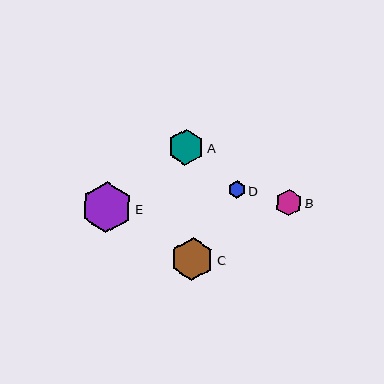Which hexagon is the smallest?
Hexagon D is the smallest with a size of approximately 17 pixels.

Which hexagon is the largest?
Hexagon E is the largest with a size of approximately 50 pixels.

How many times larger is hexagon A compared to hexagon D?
Hexagon A is approximately 2.1 times the size of hexagon D.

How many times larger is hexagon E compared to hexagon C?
Hexagon E is approximately 1.2 times the size of hexagon C.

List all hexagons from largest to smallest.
From largest to smallest: E, C, A, B, D.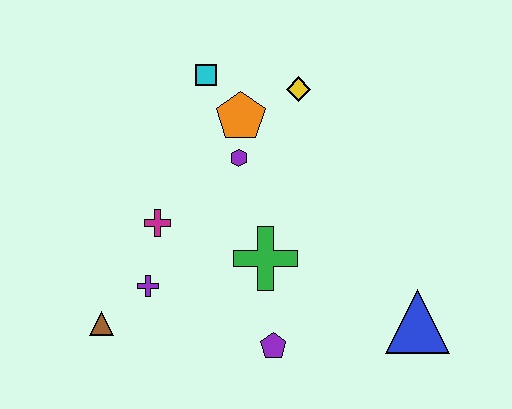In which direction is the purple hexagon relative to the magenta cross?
The purple hexagon is to the right of the magenta cross.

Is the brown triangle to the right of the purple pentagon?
No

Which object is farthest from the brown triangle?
The blue triangle is farthest from the brown triangle.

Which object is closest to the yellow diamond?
The orange pentagon is closest to the yellow diamond.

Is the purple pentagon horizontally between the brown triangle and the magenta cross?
No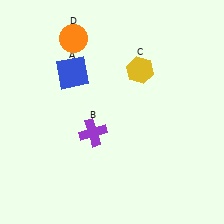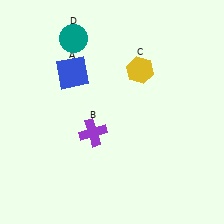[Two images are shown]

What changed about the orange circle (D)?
In Image 1, D is orange. In Image 2, it changed to teal.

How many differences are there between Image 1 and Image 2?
There is 1 difference between the two images.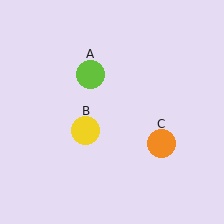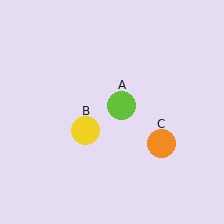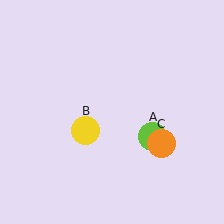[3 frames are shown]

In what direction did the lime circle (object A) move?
The lime circle (object A) moved down and to the right.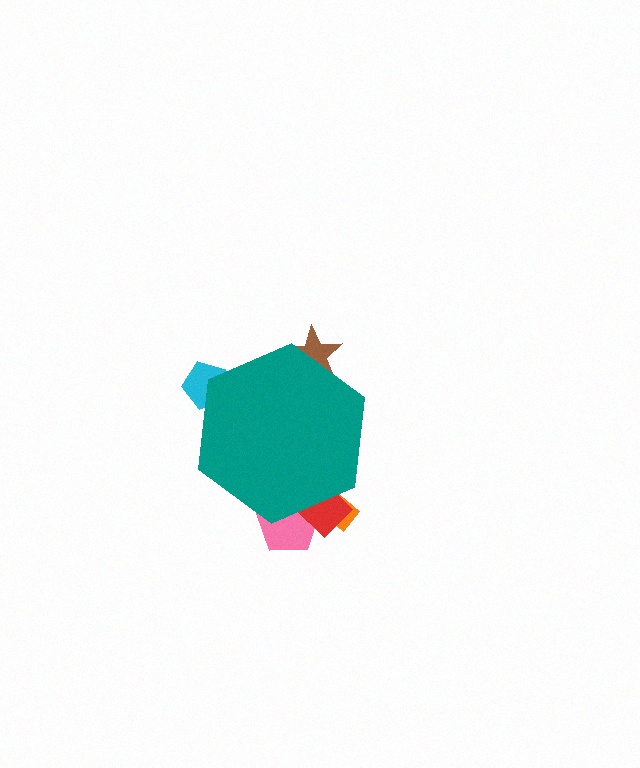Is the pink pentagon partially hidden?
Yes, the pink pentagon is partially hidden behind the teal hexagon.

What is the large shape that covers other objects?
A teal hexagon.